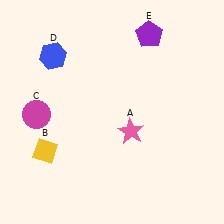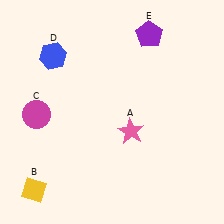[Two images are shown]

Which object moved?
The yellow diamond (B) moved down.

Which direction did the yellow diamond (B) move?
The yellow diamond (B) moved down.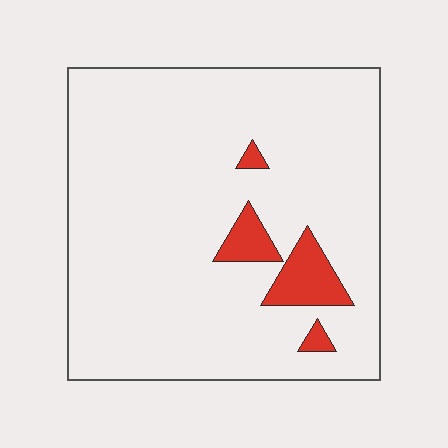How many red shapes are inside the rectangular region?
4.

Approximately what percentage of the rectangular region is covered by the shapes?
Approximately 5%.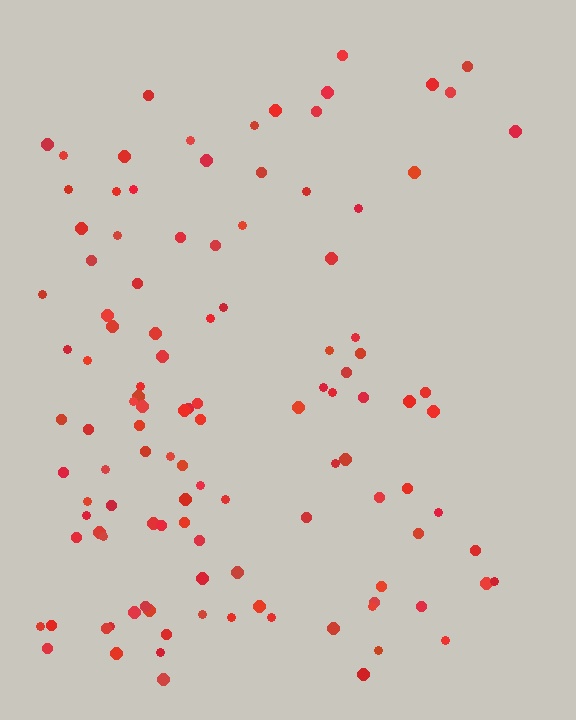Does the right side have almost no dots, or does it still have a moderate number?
Still a moderate number, just noticeably fewer than the left.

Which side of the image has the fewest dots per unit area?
The right.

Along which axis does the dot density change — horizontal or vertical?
Horizontal.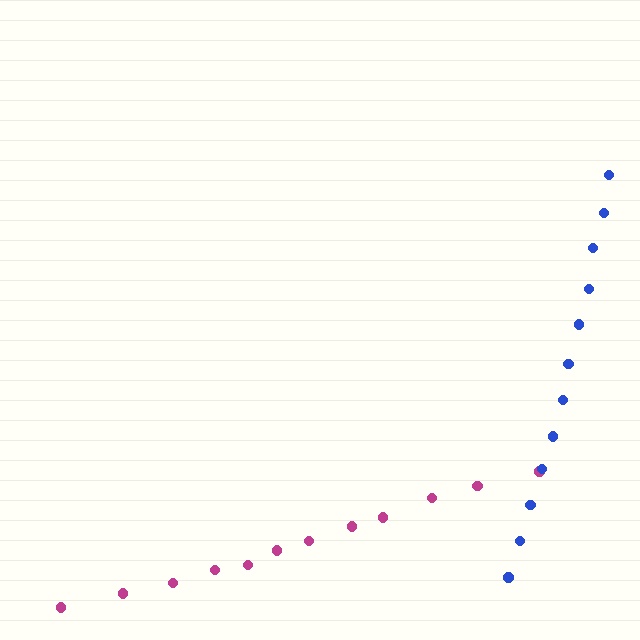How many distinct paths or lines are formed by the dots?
There are 2 distinct paths.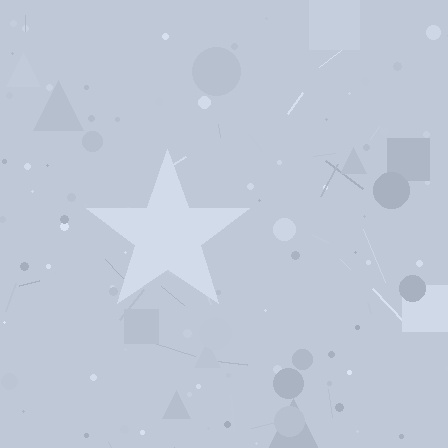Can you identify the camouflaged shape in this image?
The camouflaged shape is a star.